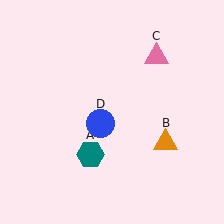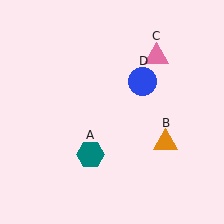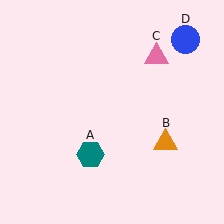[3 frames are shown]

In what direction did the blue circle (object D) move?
The blue circle (object D) moved up and to the right.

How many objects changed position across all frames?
1 object changed position: blue circle (object D).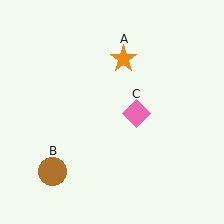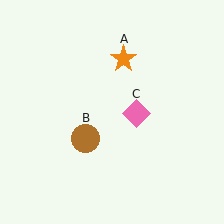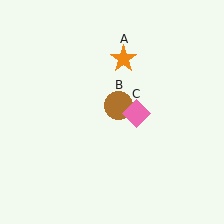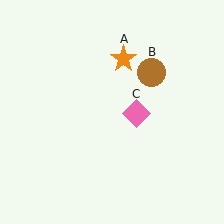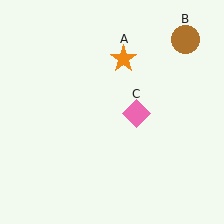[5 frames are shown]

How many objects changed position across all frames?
1 object changed position: brown circle (object B).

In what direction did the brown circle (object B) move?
The brown circle (object B) moved up and to the right.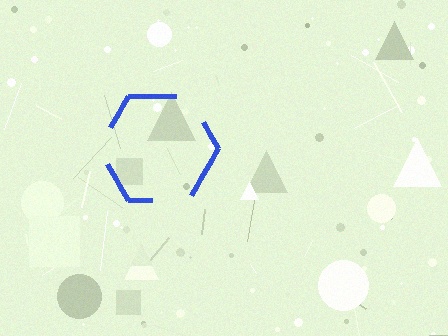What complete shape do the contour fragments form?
The contour fragments form a hexagon.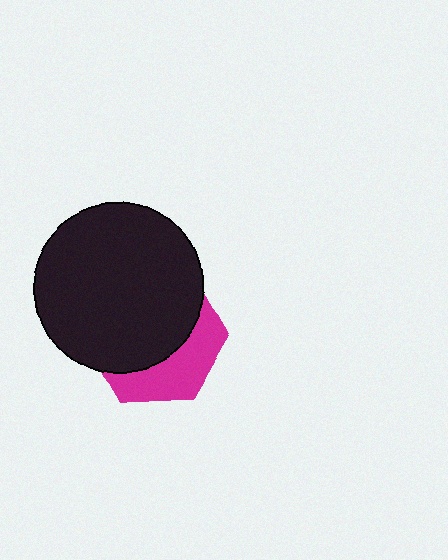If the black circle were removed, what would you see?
You would see the complete magenta hexagon.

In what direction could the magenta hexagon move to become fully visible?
The magenta hexagon could move down. That would shift it out from behind the black circle entirely.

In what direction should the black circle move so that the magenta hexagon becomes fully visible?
The black circle should move up. That is the shortest direction to clear the overlap and leave the magenta hexagon fully visible.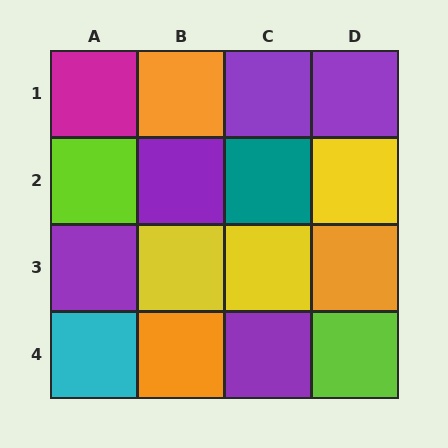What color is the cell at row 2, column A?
Lime.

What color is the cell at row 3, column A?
Purple.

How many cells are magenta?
1 cell is magenta.